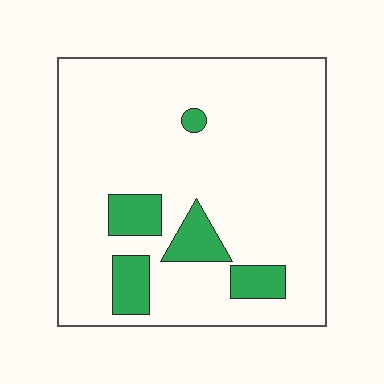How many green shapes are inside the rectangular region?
5.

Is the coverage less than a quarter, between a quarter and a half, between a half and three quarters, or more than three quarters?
Less than a quarter.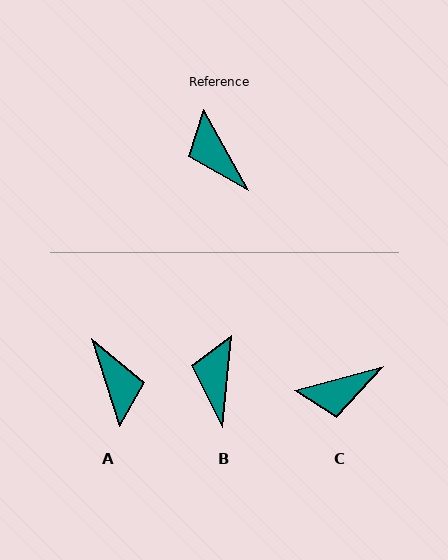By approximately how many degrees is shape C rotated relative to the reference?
Approximately 76 degrees counter-clockwise.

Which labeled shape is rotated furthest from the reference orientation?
A, about 168 degrees away.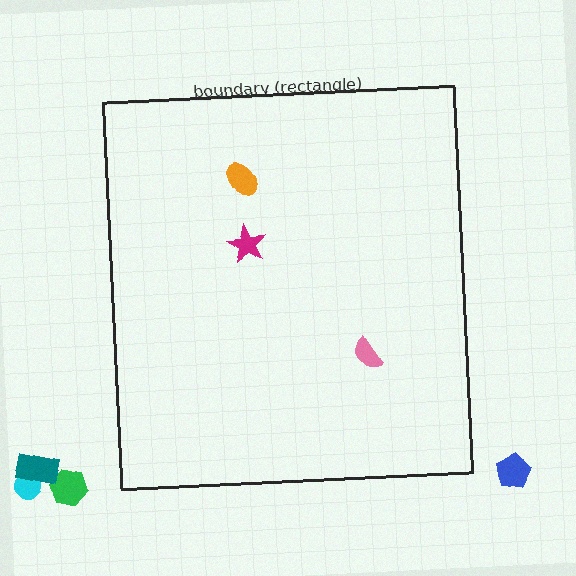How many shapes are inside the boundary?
3 inside, 4 outside.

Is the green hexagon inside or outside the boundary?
Outside.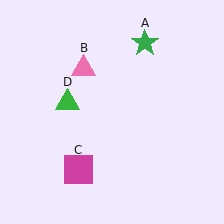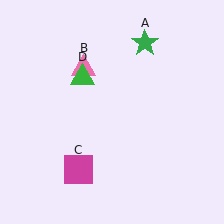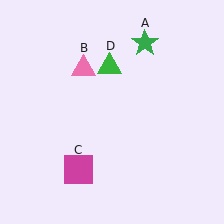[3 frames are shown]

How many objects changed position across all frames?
1 object changed position: green triangle (object D).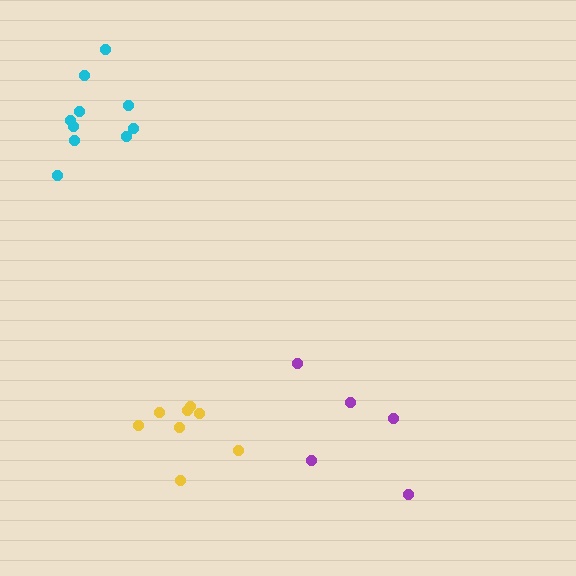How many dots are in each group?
Group 1: 5 dots, Group 2: 10 dots, Group 3: 8 dots (23 total).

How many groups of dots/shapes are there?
There are 3 groups.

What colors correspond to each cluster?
The clusters are colored: purple, cyan, yellow.